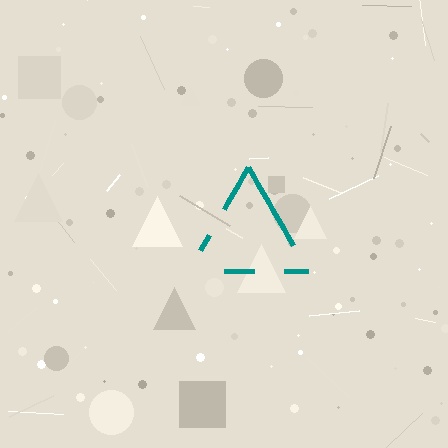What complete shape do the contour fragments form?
The contour fragments form a triangle.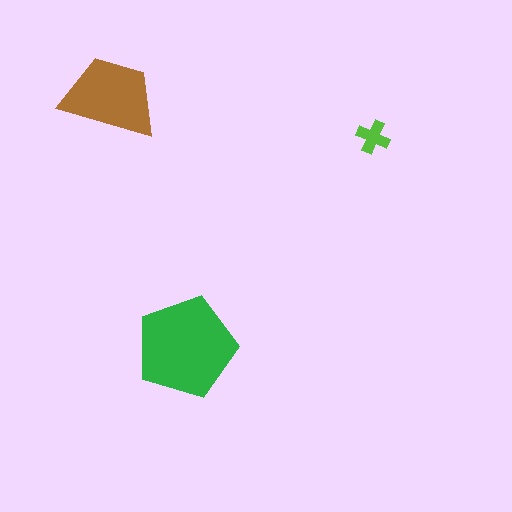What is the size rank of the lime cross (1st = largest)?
3rd.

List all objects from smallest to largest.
The lime cross, the brown trapezoid, the green pentagon.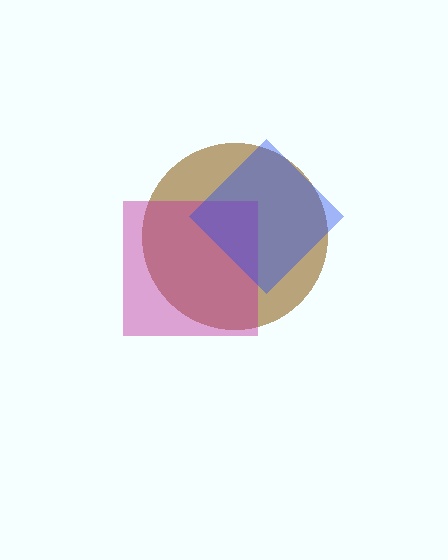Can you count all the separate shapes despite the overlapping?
Yes, there are 3 separate shapes.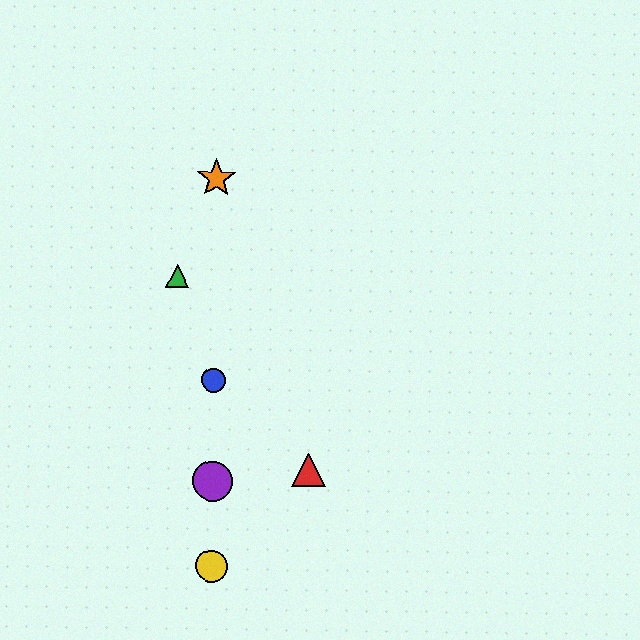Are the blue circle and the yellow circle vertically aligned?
Yes, both are at x≈214.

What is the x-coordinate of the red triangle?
The red triangle is at x≈308.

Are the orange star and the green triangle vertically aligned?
No, the orange star is at x≈216 and the green triangle is at x≈177.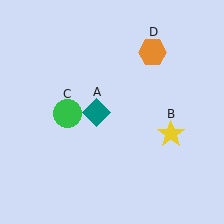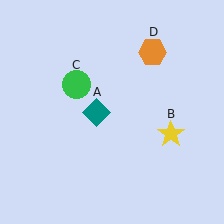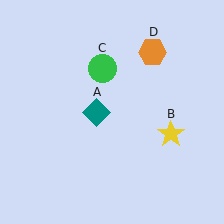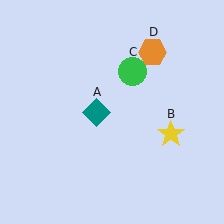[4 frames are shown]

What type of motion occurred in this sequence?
The green circle (object C) rotated clockwise around the center of the scene.